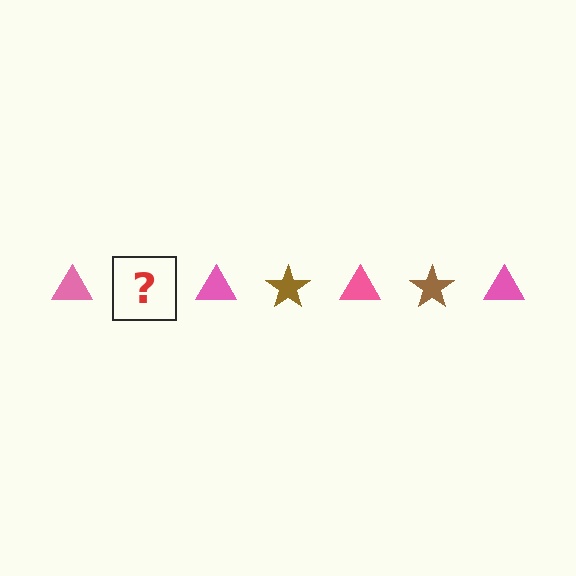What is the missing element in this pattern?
The missing element is a brown star.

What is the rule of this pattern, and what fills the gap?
The rule is that the pattern alternates between pink triangle and brown star. The gap should be filled with a brown star.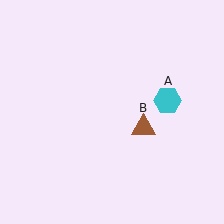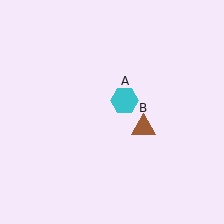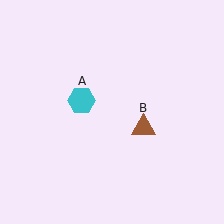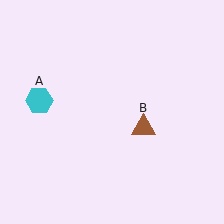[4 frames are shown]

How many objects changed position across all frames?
1 object changed position: cyan hexagon (object A).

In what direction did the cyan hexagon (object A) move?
The cyan hexagon (object A) moved left.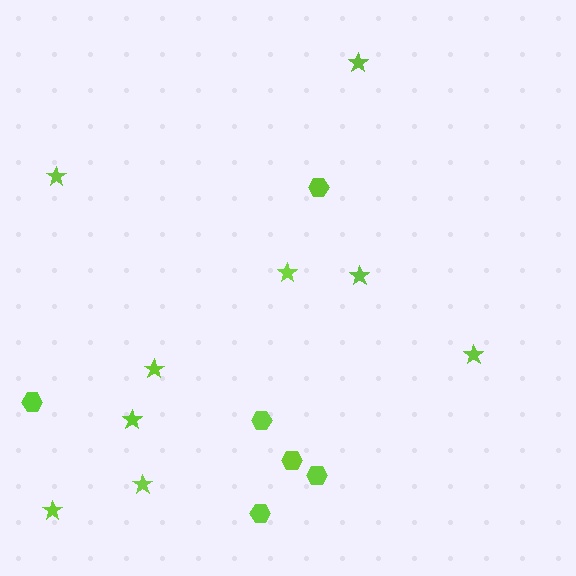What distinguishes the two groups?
There are 2 groups: one group of hexagons (6) and one group of stars (9).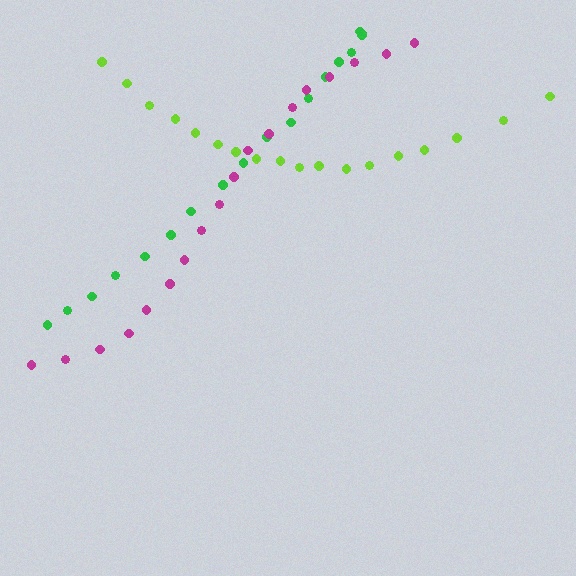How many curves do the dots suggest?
There are 3 distinct paths.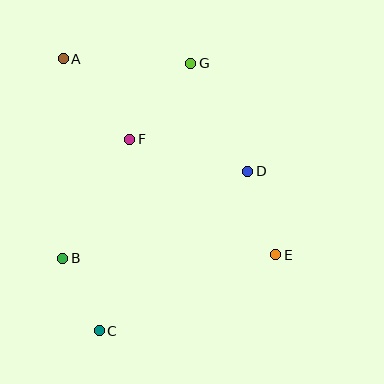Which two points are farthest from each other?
Points A and E are farthest from each other.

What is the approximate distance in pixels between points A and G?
The distance between A and G is approximately 127 pixels.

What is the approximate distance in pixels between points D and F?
The distance between D and F is approximately 122 pixels.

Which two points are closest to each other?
Points B and C are closest to each other.